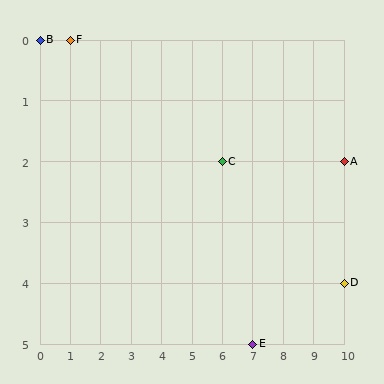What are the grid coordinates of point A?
Point A is at grid coordinates (10, 2).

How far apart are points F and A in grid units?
Points F and A are 9 columns and 2 rows apart (about 9.2 grid units diagonally).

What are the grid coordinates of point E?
Point E is at grid coordinates (7, 5).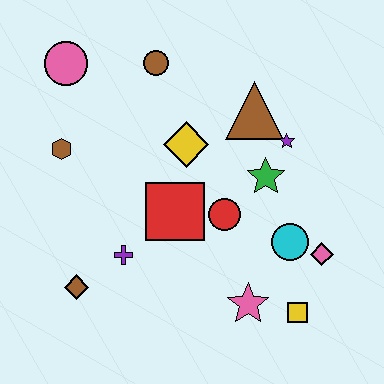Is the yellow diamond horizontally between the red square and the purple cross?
No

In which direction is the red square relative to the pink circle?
The red square is below the pink circle.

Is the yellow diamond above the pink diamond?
Yes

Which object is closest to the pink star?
The yellow square is closest to the pink star.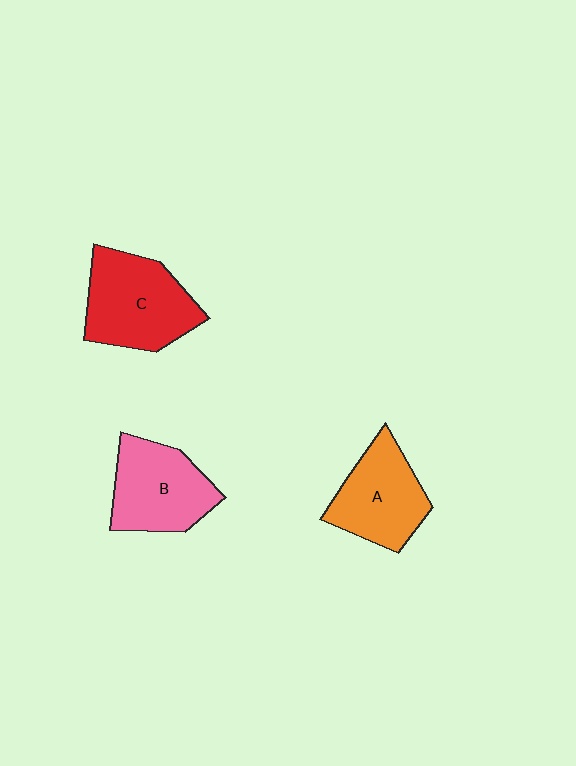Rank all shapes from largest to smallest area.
From largest to smallest: C (red), B (pink), A (orange).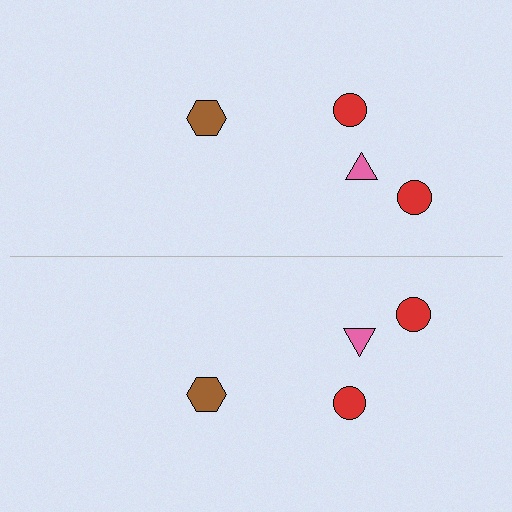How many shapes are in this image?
There are 8 shapes in this image.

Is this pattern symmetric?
Yes, this pattern has bilateral (reflection) symmetry.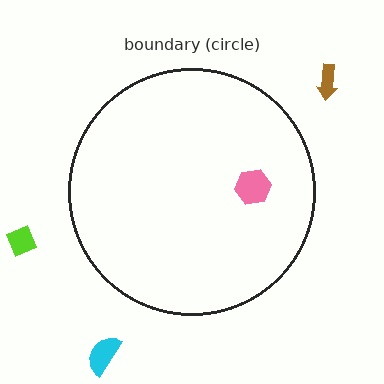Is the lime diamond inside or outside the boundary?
Outside.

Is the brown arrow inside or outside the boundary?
Outside.